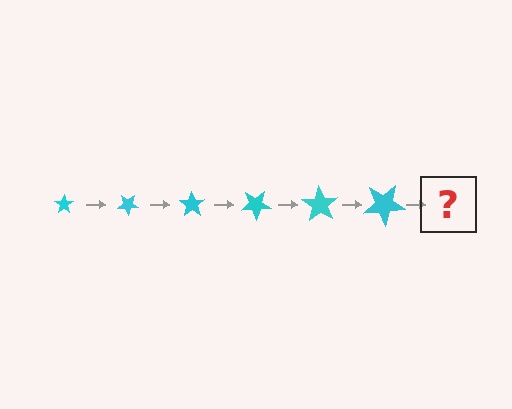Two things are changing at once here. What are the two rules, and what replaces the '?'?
The two rules are that the star grows larger each step and it rotates 35 degrees each step. The '?' should be a star, larger than the previous one and rotated 210 degrees from the start.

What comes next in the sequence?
The next element should be a star, larger than the previous one and rotated 210 degrees from the start.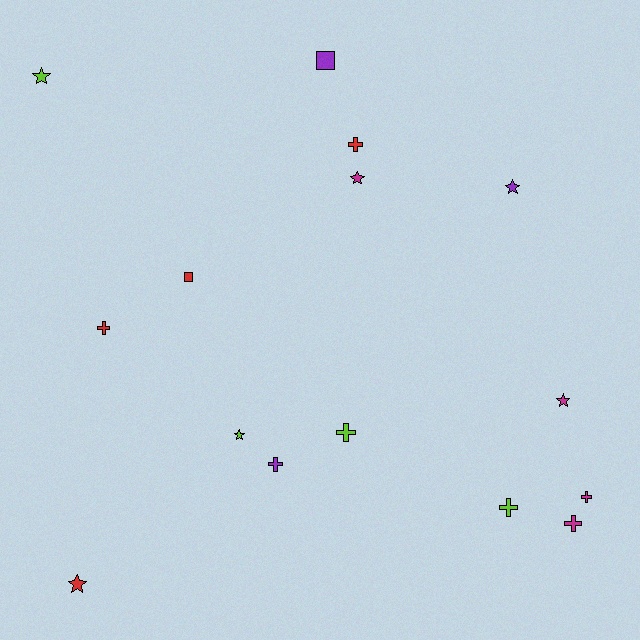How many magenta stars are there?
There are 2 magenta stars.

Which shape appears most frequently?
Cross, with 7 objects.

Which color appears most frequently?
Red, with 4 objects.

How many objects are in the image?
There are 15 objects.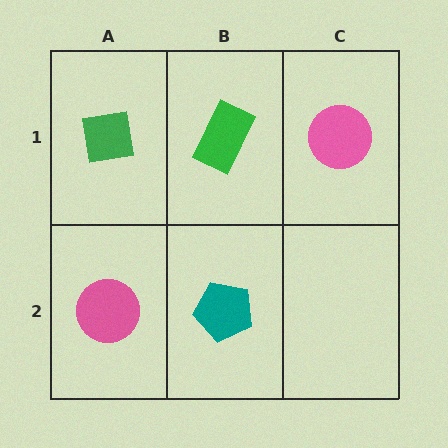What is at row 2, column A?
A pink circle.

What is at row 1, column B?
A green rectangle.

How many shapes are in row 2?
2 shapes.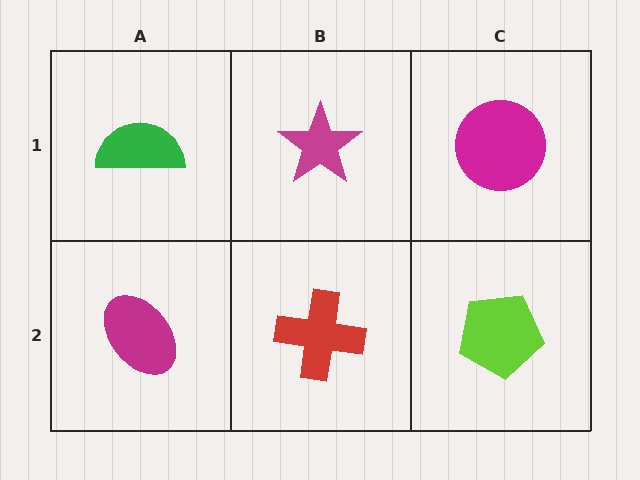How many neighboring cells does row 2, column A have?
2.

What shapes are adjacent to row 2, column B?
A magenta star (row 1, column B), a magenta ellipse (row 2, column A), a lime pentagon (row 2, column C).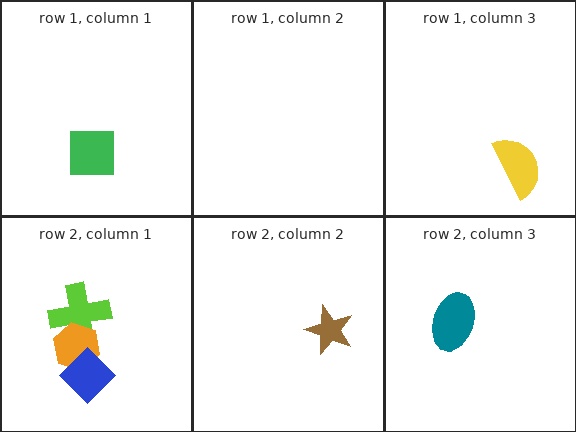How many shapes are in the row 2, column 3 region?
1.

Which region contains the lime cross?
The row 2, column 1 region.